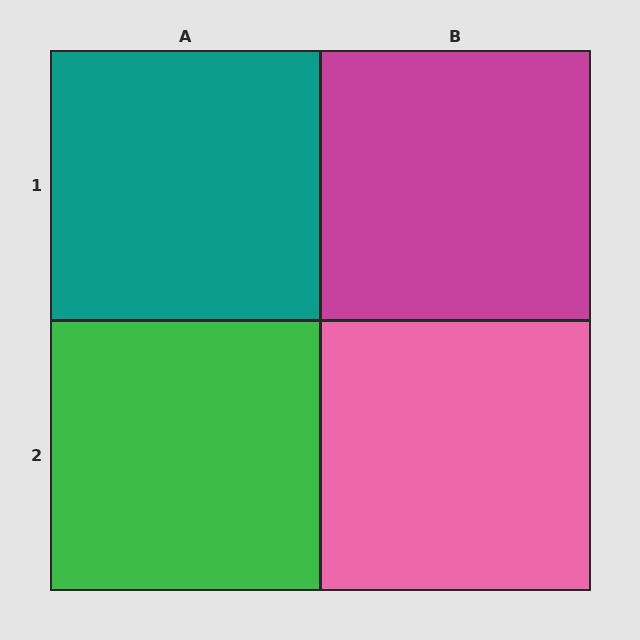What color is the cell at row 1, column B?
Magenta.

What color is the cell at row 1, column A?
Teal.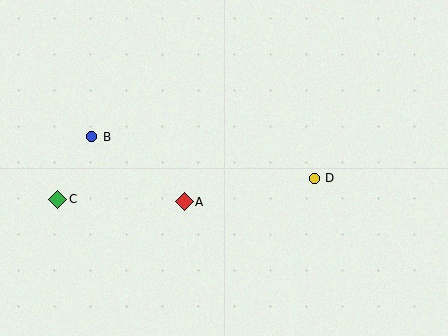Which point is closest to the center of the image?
Point A at (184, 202) is closest to the center.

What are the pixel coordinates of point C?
Point C is at (58, 199).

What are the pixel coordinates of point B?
Point B is at (92, 137).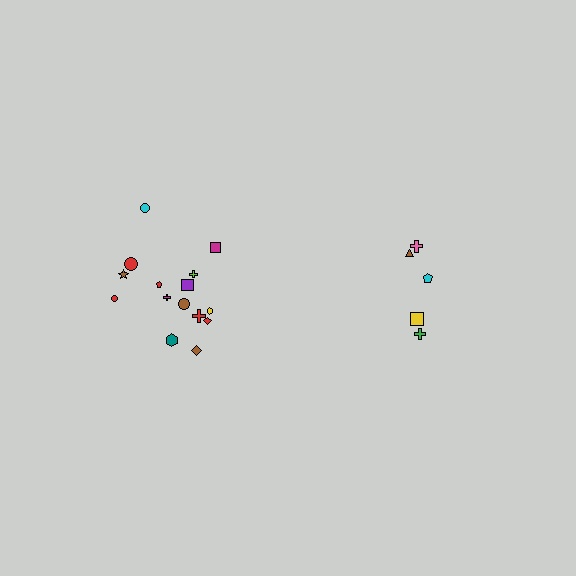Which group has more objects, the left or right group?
The left group.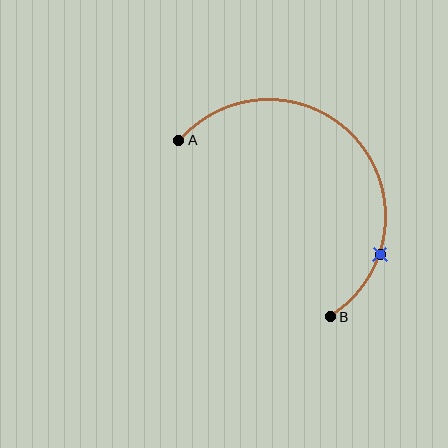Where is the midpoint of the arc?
The arc midpoint is the point on the curve farthest from the straight line joining A and B. It sits above and to the right of that line.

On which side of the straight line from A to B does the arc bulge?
The arc bulges above and to the right of the straight line connecting A and B.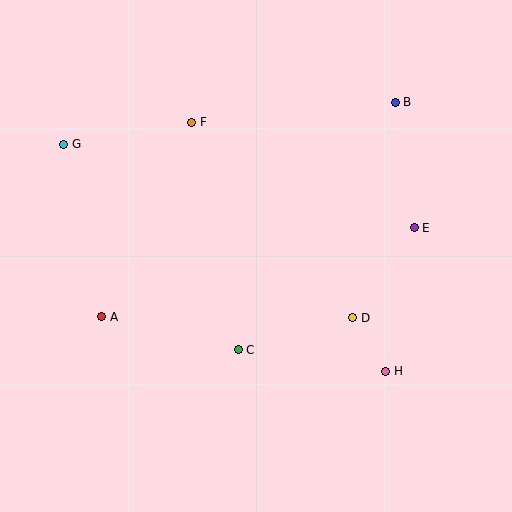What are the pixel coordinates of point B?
Point B is at (395, 102).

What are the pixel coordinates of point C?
Point C is at (238, 350).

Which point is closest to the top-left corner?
Point G is closest to the top-left corner.